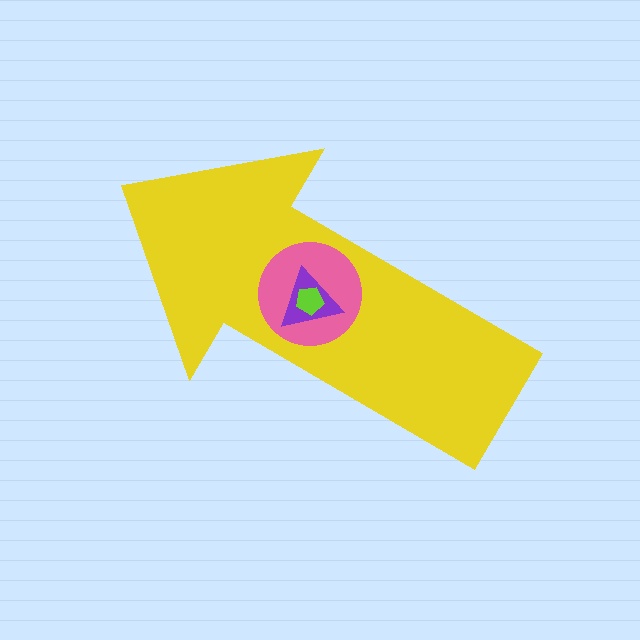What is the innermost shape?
The lime pentagon.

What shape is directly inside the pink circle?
The purple triangle.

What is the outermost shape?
The yellow arrow.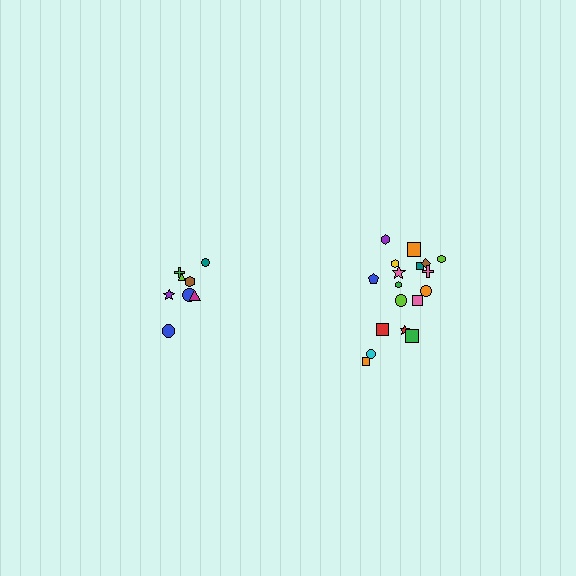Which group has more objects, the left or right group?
The right group.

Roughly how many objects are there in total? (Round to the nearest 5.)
Roughly 25 objects in total.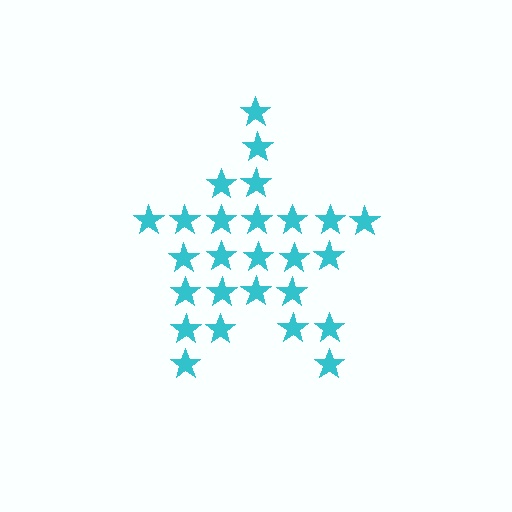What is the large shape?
The large shape is a star.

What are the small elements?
The small elements are stars.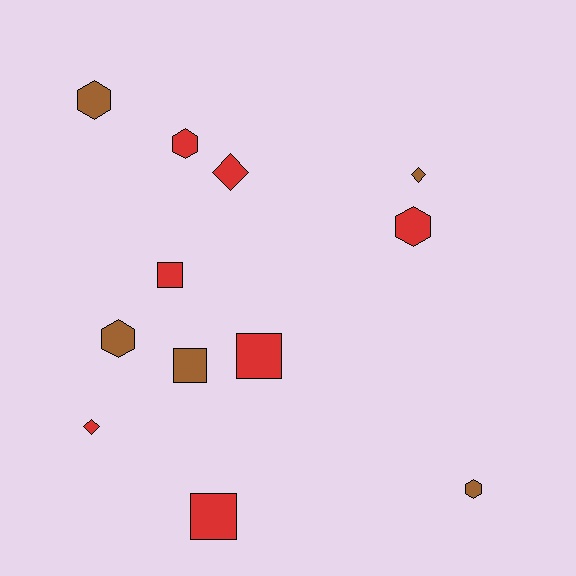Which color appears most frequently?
Red, with 7 objects.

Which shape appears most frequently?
Hexagon, with 5 objects.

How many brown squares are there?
There is 1 brown square.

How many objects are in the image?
There are 12 objects.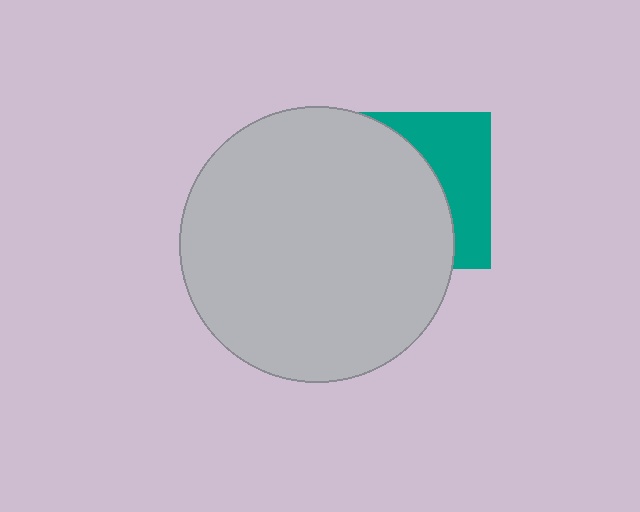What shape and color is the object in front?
The object in front is a light gray circle.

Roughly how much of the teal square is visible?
A small part of it is visible (roughly 37%).